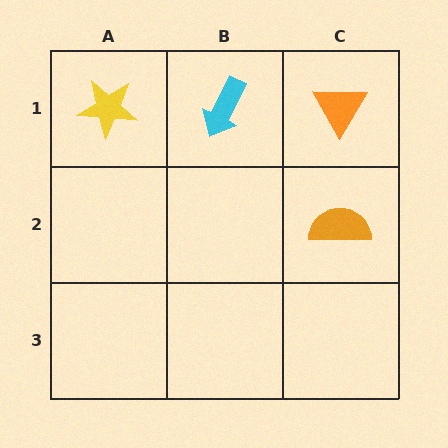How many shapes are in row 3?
0 shapes.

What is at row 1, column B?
A cyan arrow.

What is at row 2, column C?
An orange semicircle.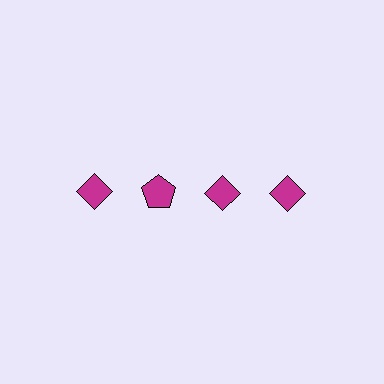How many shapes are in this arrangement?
There are 4 shapes arranged in a grid pattern.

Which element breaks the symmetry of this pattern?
The magenta pentagon in the top row, second from left column breaks the symmetry. All other shapes are magenta diamonds.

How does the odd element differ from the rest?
It has a different shape: pentagon instead of diamond.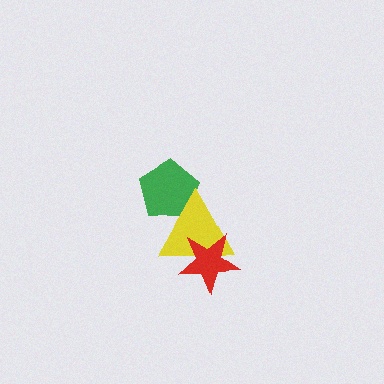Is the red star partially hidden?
No, no other shape covers it.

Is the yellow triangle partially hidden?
Yes, it is partially covered by another shape.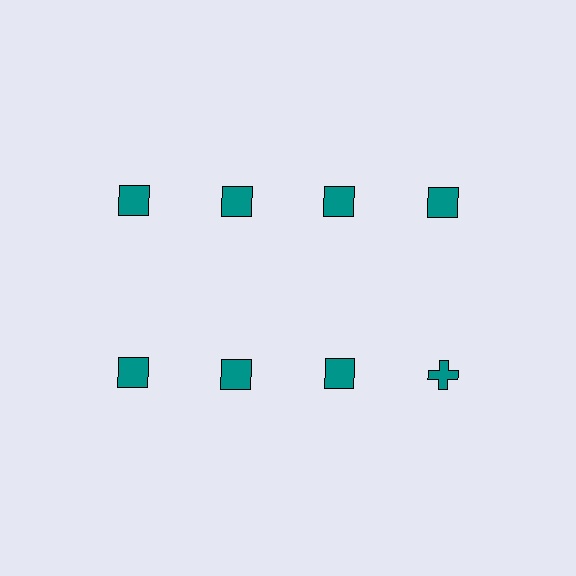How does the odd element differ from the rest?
It has a different shape: cross instead of square.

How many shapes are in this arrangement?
There are 8 shapes arranged in a grid pattern.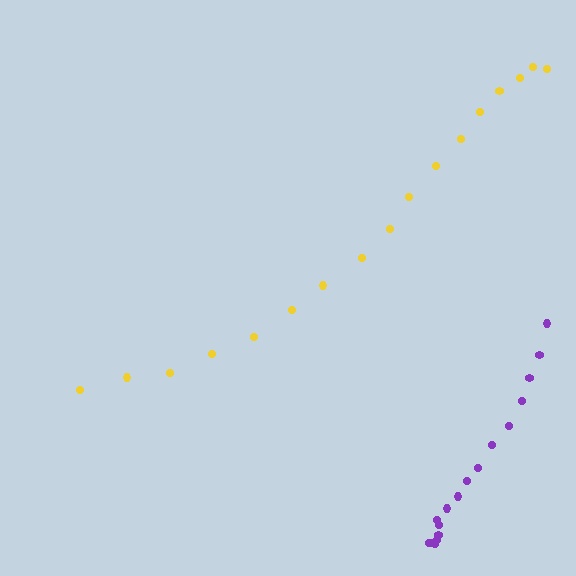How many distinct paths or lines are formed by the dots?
There are 2 distinct paths.